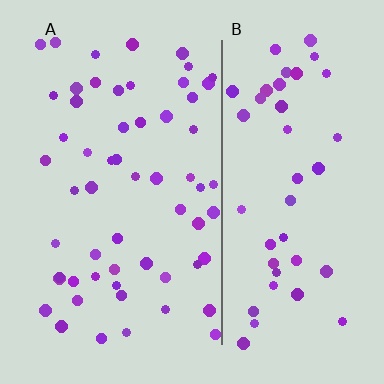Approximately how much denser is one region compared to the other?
Approximately 1.2× — region A over region B.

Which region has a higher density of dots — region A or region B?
A (the left).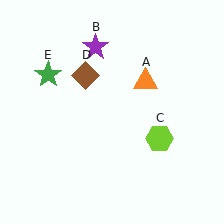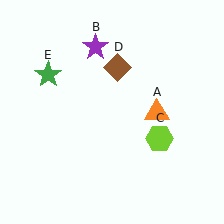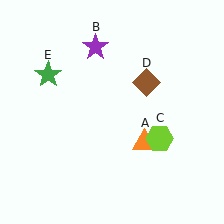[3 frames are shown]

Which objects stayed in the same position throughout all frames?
Purple star (object B) and lime hexagon (object C) and green star (object E) remained stationary.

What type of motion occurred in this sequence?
The orange triangle (object A), brown diamond (object D) rotated clockwise around the center of the scene.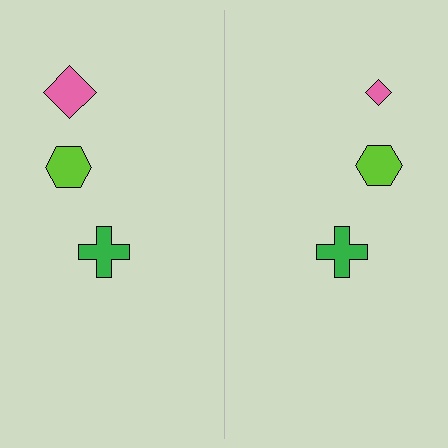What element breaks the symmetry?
The pink diamond on the right side has a different size than its mirror counterpart.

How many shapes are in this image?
There are 6 shapes in this image.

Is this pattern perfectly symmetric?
No, the pattern is not perfectly symmetric. The pink diamond on the right side has a different size than its mirror counterpart.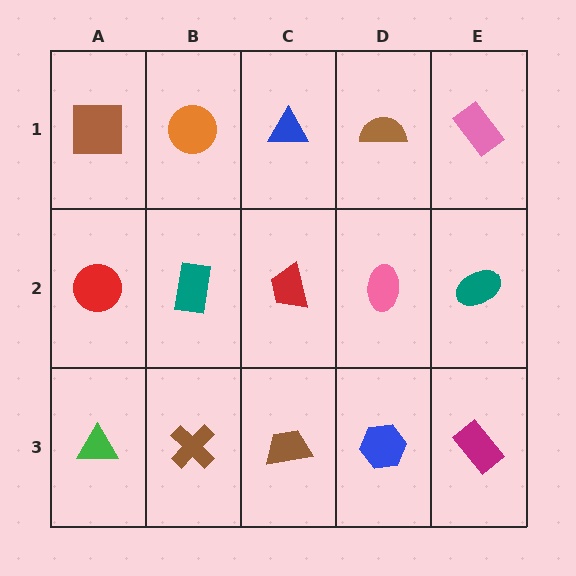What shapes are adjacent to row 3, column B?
A teal rectangle (row 2, column B), a green triangle (row 3, column A), a brown trapezoid (row 3, column C).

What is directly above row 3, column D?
A pink ellipse.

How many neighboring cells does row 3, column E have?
2.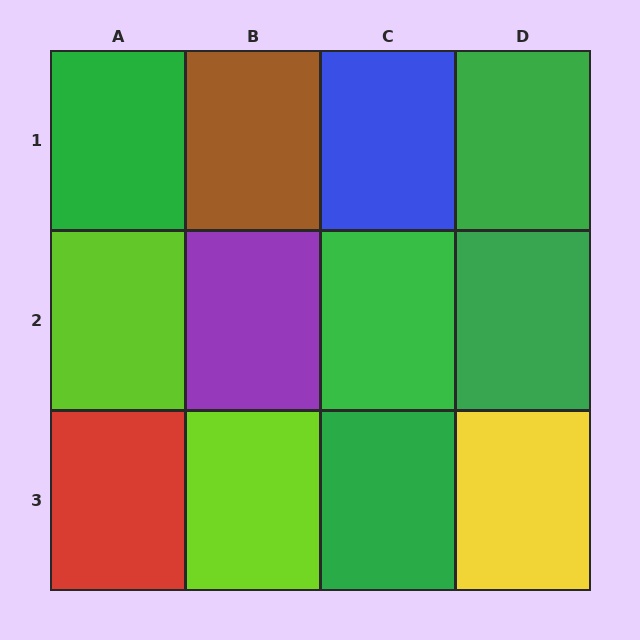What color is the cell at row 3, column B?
Lime.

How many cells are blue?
1 cell is blue.